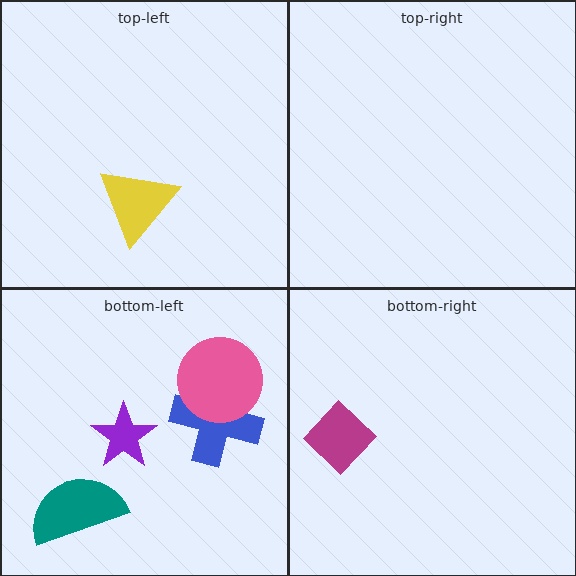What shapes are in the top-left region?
The yellow triangle.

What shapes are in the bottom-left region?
The blue cross, the pink circle, the purple star, the teal semicircle.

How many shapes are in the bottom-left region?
4.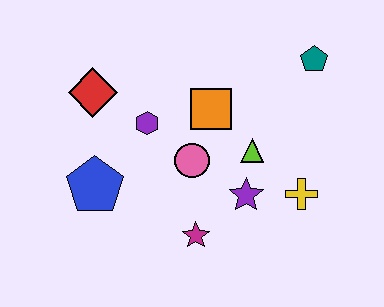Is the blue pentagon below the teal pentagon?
Yes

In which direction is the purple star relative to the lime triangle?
The purple star is below the lime triangle.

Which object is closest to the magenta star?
The purple star is closest to the magenta star.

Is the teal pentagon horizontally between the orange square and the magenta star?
No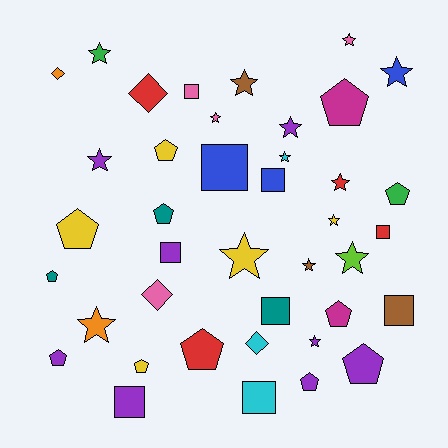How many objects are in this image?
There are 40 objects.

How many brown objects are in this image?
There are 3 brown objects.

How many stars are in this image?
There are 15 stars.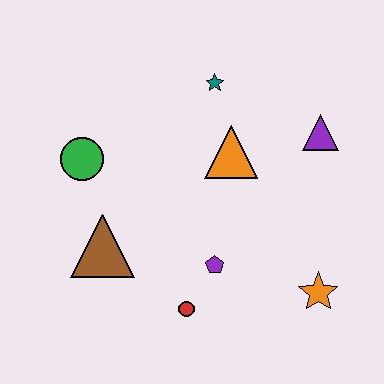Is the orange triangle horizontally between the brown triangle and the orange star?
Yes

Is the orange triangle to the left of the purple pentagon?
No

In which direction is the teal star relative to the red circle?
The teal star is above the red circle.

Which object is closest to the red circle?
The purple pentagon is closest to the red circle.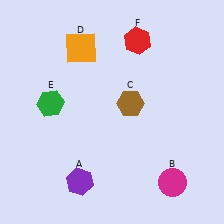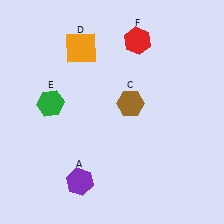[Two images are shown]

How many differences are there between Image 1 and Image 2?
There is 1 difference between the two images.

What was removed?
The magenta circle (B) was removed in Image 2.